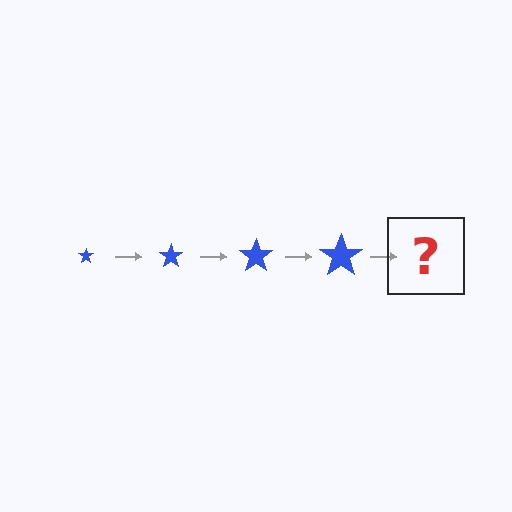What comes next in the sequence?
The next element should be a blue star, larger than the previous one.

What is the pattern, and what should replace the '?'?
The pattern is that the star gets progressively larger each step. The '?' should be a blue star, larger than the previous one.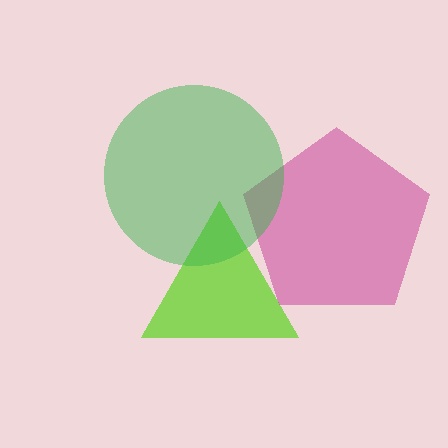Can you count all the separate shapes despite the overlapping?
Yes, there are 3 separate shapes.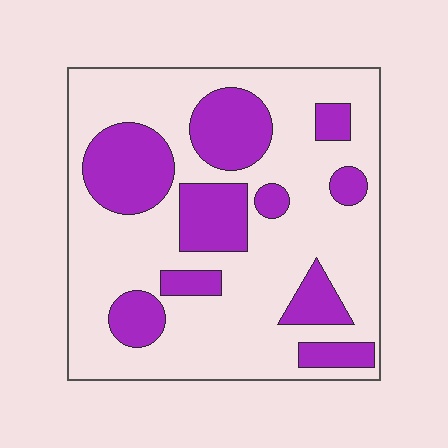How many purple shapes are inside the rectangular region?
10.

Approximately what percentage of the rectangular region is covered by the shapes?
Approximately 30%.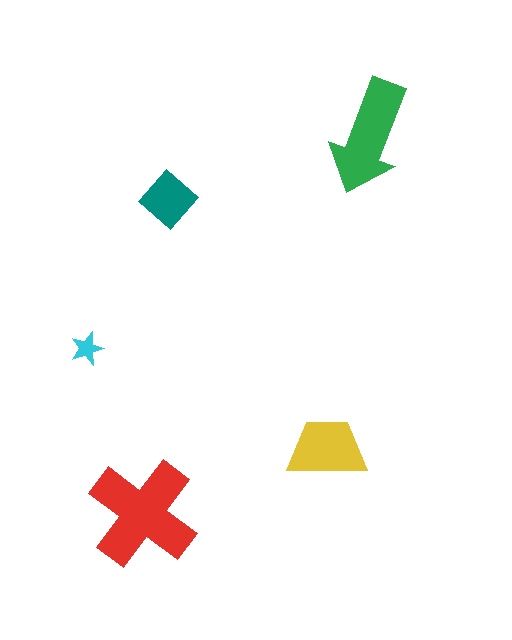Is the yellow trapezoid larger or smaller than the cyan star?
Larger.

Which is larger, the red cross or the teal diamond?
The red cross.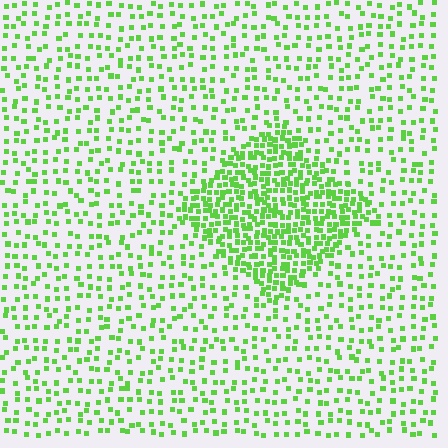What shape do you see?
I see a diamond.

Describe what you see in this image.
The image contains small lime elements arranged at two different densities. A diamond-shaped region is visible where the elements are more densely packed than the surrounding area.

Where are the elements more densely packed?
The elements are more densely packed inside the diamond boundary.